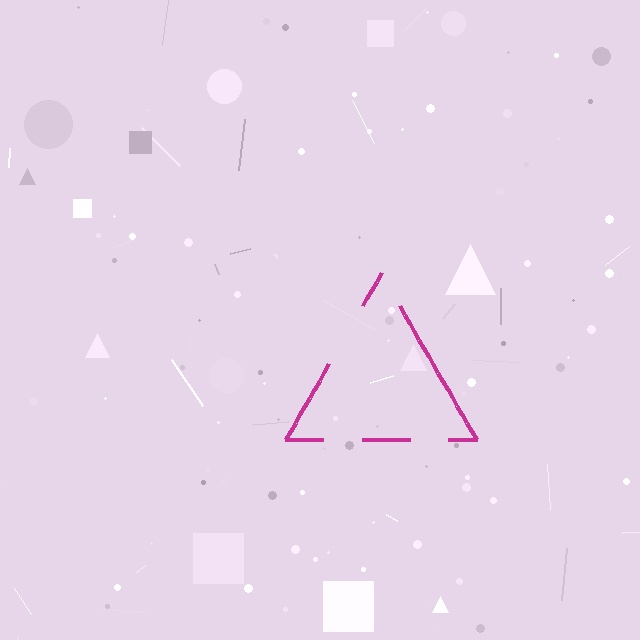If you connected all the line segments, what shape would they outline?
They would outline a triangle.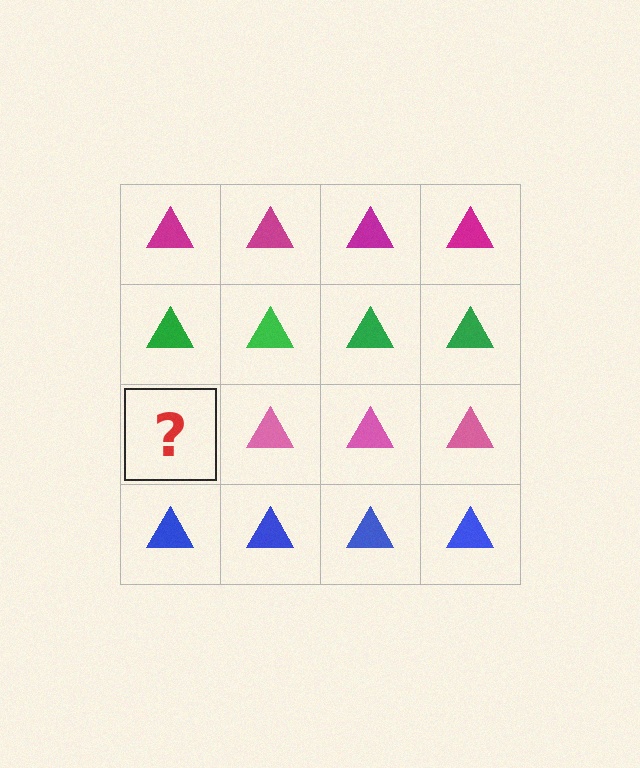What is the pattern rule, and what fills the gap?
The rule is that each row has a consistent color. The gap should be filled with a pink triangle.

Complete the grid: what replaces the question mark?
The question mark should be replaced with a pink triangle.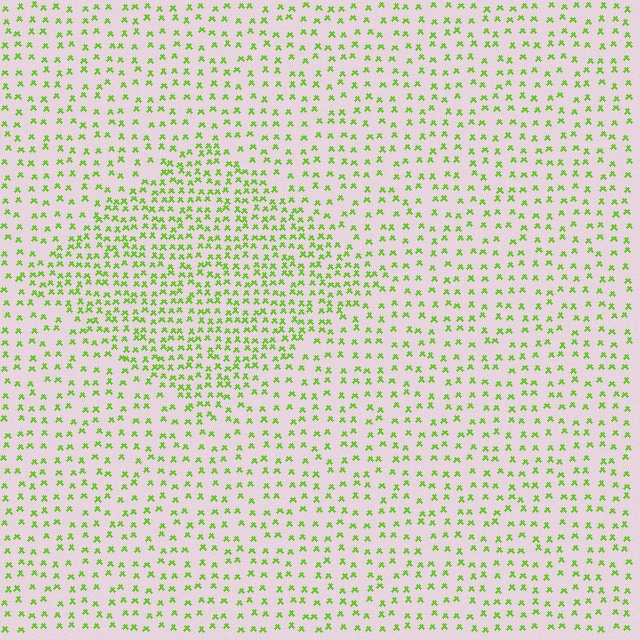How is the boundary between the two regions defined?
The boundary is defined by a change in element density (approximately 1.9x ratio). All elements are the same color, size, and shape.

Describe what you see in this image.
The image contains small lime elements arranged at two different densities. A diamond-shaped region is visible where the elements are more densely packed than the surrounding area.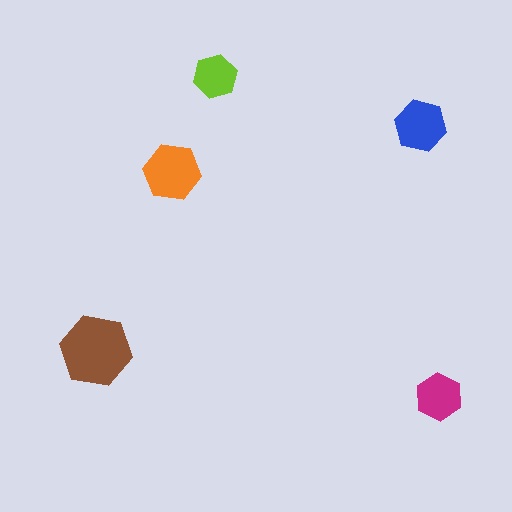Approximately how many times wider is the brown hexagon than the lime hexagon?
About 1.5 times wider.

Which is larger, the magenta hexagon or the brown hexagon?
The brown one.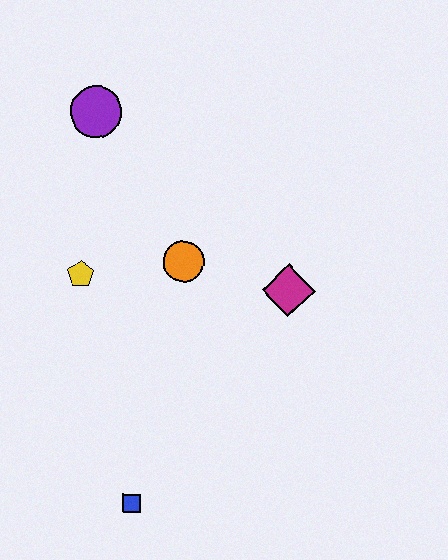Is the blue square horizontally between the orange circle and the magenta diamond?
No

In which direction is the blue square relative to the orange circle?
The blue square is below the orange circle.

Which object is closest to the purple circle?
The yellow pentagon is closest to the purple circle.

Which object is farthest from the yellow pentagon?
The blue square is farthest from the yellow pentagon.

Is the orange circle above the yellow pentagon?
Yes